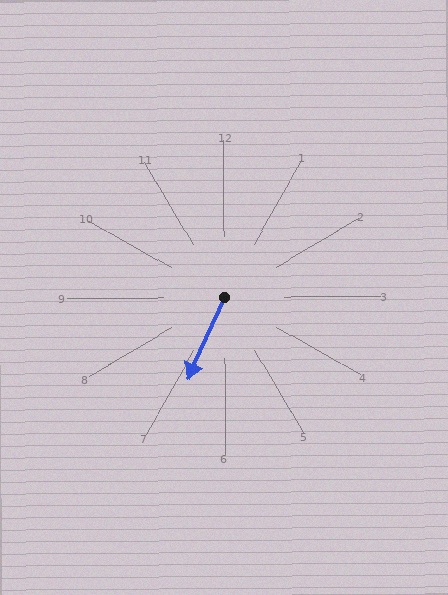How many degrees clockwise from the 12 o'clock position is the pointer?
Approximately 205 degrees.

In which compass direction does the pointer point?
Southwest.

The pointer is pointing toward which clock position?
Roughly 7 o'clock.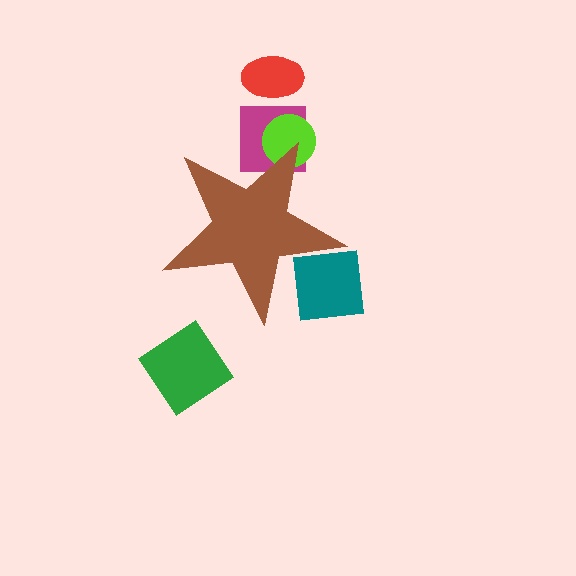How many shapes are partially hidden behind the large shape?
4 shapes are partially hidden.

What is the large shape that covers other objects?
A brown star.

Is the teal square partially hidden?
Yes, the teal square is partially hidden behind the brown star.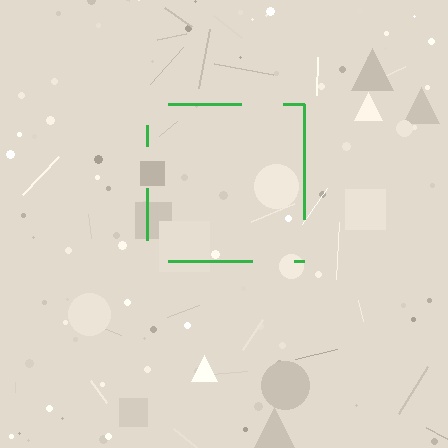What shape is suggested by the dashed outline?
The dashed outline suggests a square.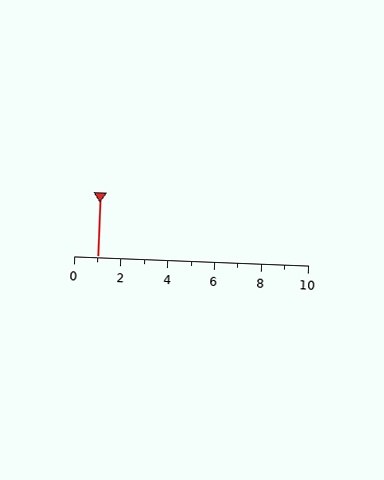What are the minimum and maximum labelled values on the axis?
The axis runs from 0 to 10.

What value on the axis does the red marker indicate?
The marker indicates approximately 1.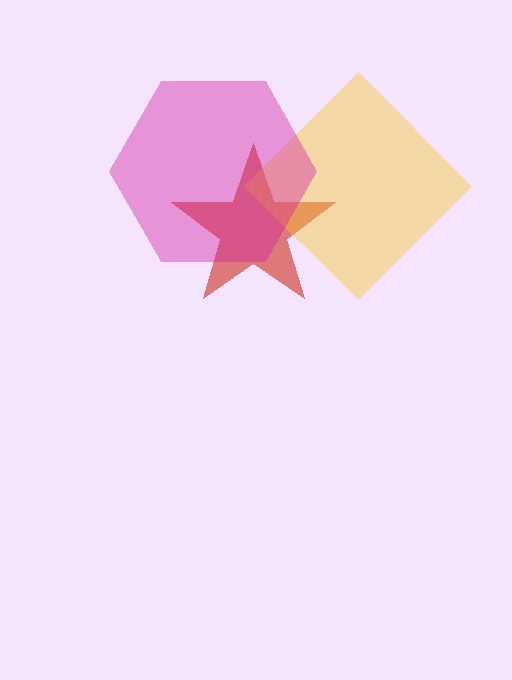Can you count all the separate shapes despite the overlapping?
Yes, there are 3 separate shapes.